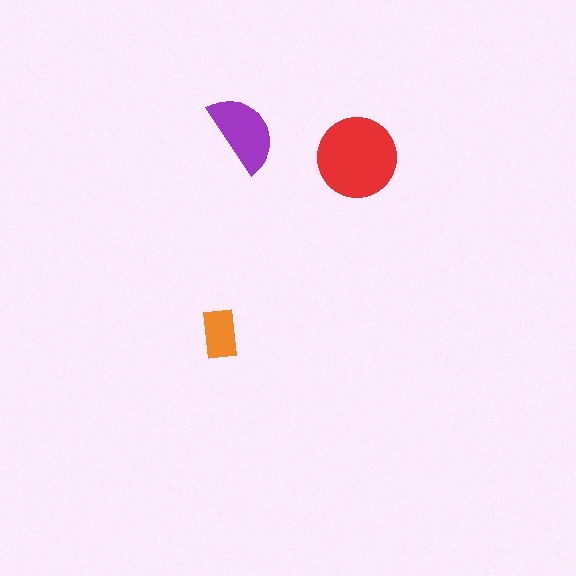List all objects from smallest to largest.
The orange rectangle, the purple semicircle, the red circle.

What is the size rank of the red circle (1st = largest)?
1st.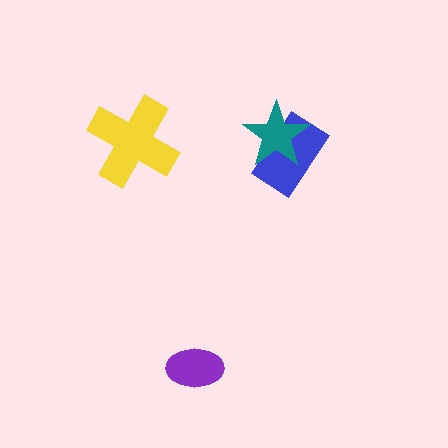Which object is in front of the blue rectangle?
The teal star is in front of the blue rectangle.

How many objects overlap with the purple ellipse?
0 objects overlap with the purple ellipse.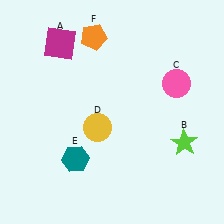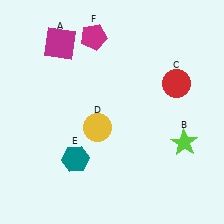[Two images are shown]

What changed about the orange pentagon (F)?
In Image 1, F is orange. In Image 2, it changed to magenta.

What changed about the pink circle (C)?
In Image 1, C is pink. In Image 2, it changed to red.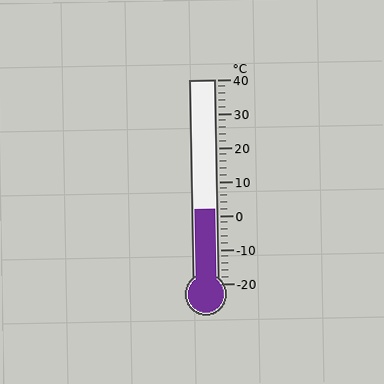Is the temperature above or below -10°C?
The temperature is above -10°C.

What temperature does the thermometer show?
The thermometer shows approximately 2°C.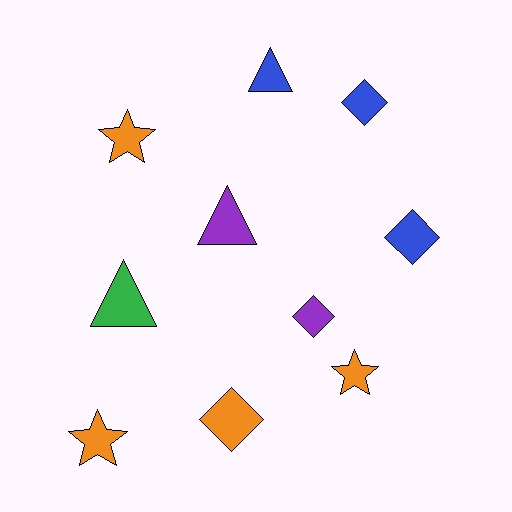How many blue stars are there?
There are no blue stars.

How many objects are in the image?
There are 10 objects.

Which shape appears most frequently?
Diamond, with 4 objects.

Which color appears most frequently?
Orange, with 4 objects.